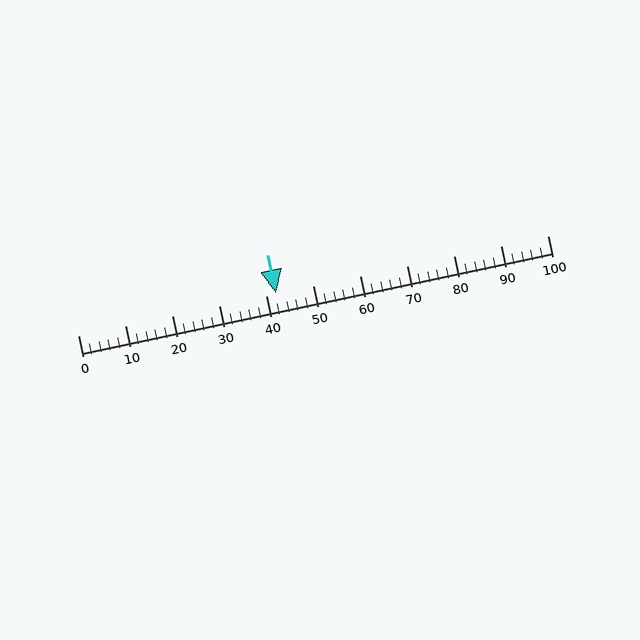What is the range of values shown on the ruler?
The ruler shows values from 0 to 100.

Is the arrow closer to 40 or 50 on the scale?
The arrow is closer to 40.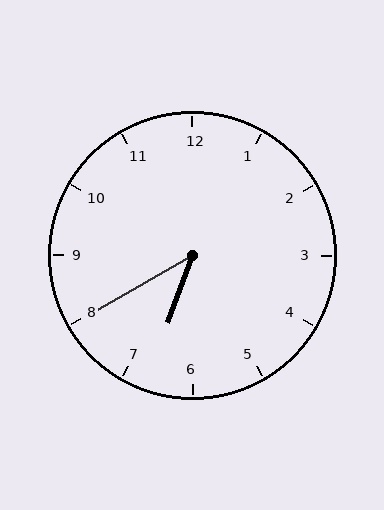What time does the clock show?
6:40.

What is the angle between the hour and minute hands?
Approximately 40 degrees.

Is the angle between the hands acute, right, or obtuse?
It is acute.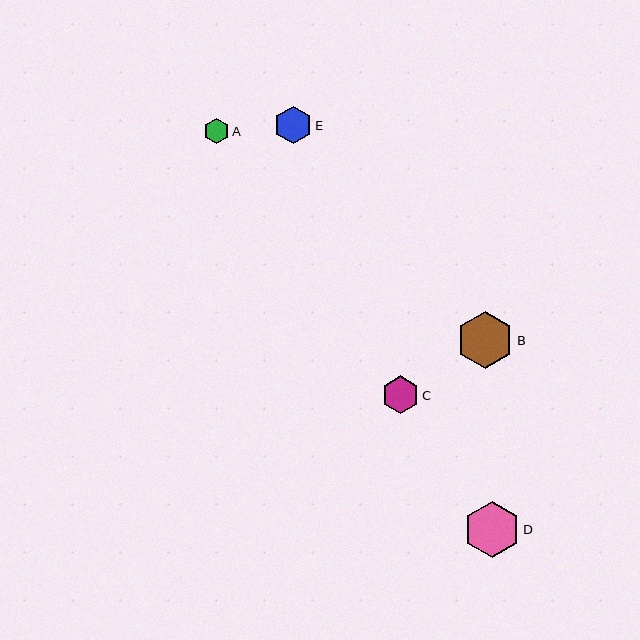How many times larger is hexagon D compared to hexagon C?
Hexagon D is approximately 1.5 times the size of hexagon C.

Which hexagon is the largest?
Hexagon B is the largest with a size of approximately 57 pixels.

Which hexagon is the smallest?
Hexagon A is the smallest with a size of approximately 25 pixels.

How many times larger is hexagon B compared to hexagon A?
Hexagon B is approximately 2.3 times the size of hexagon A.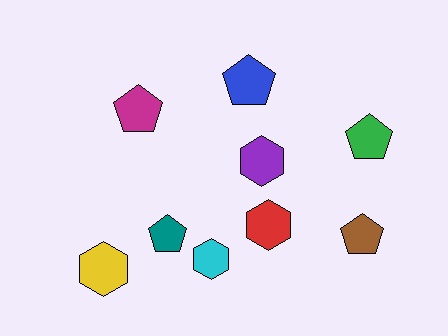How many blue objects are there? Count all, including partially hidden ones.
There is 1 blue object.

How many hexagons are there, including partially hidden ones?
There are 4 hexagons.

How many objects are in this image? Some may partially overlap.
There are 9 objects.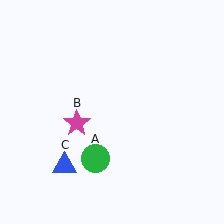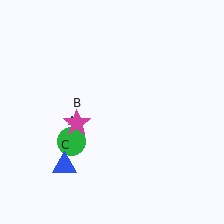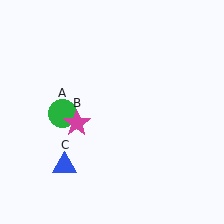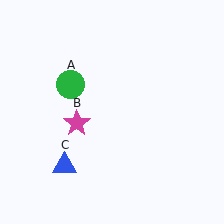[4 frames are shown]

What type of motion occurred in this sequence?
The green circle (object A) rotated clockwise around the center of the scene.